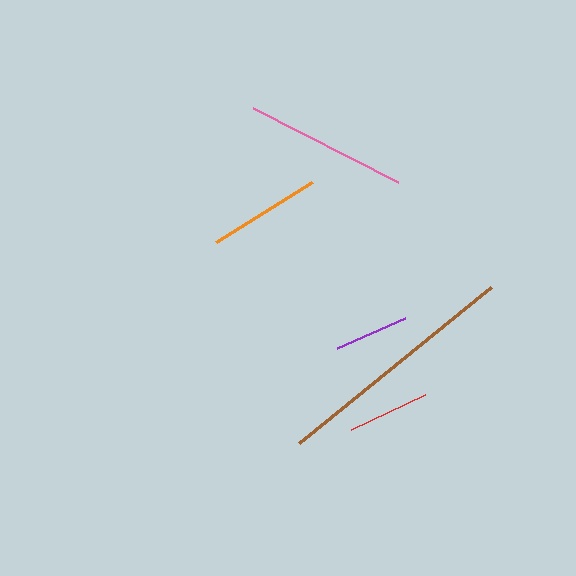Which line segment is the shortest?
The purple line is the shortest at approximately 75 pixels.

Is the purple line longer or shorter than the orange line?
The orange line is longer than the purple line.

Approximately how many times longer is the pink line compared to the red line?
The pink line is approximately 2.0 times the length of the red line.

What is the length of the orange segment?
The orange segment is approximately 113 pixels long.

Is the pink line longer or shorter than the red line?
The pink line is longer than the red line.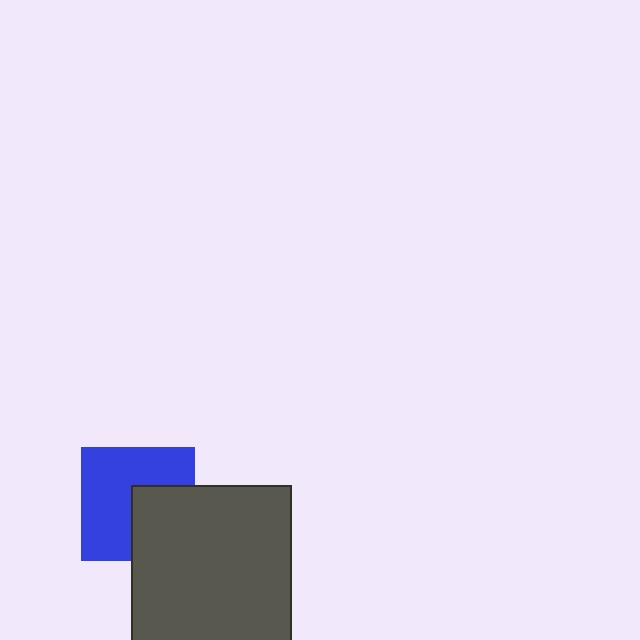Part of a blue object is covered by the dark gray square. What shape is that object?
It is a square.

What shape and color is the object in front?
The object in front is a dark gray square.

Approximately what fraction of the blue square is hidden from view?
Roughly 37% of the blue square is hidden behind the dark gray square.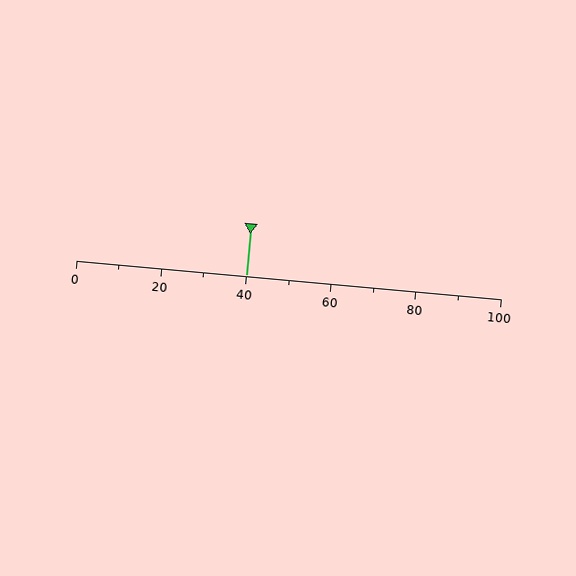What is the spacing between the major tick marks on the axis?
The major ticks are spaced 20 apart.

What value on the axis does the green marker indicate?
The marker indicates approximately 40.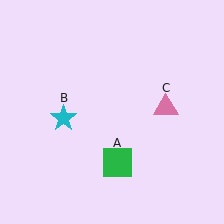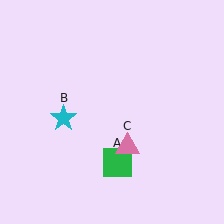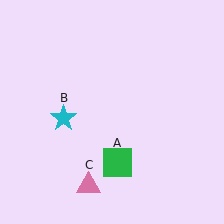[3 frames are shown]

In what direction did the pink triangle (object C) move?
The pink triangle (object C) moved down and to the left.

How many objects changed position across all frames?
1 object changed position: pink triangle (object C).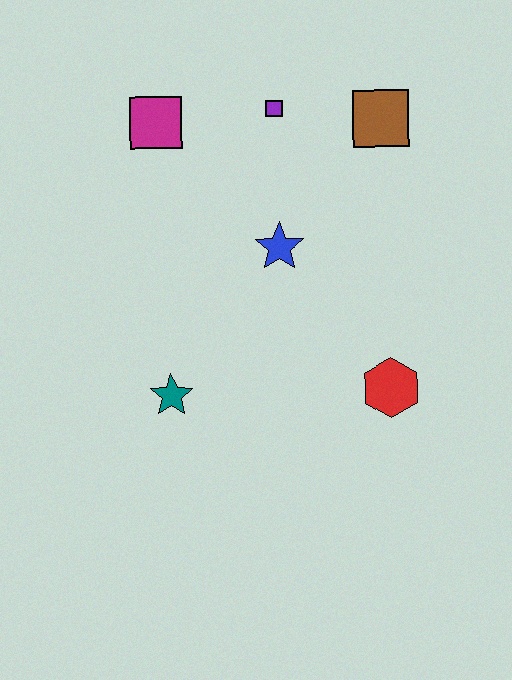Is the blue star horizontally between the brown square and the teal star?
Yes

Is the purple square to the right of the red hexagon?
No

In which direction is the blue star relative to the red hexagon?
The blue star is above the red hexagon.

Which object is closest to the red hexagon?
The blue star is closest to the red hexagon.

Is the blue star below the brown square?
Yes